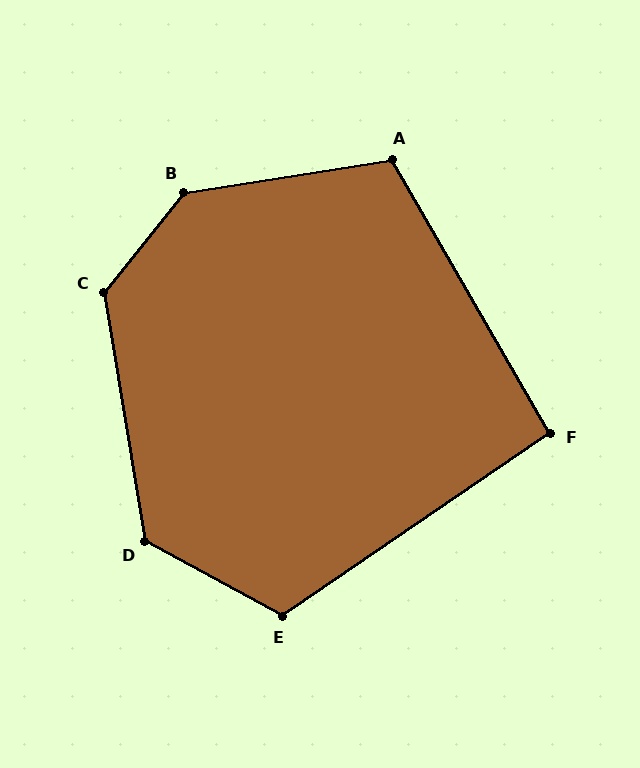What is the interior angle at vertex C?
Approximately 132 degrees (obtuse).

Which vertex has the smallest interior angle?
F, at approximately 94 degrees.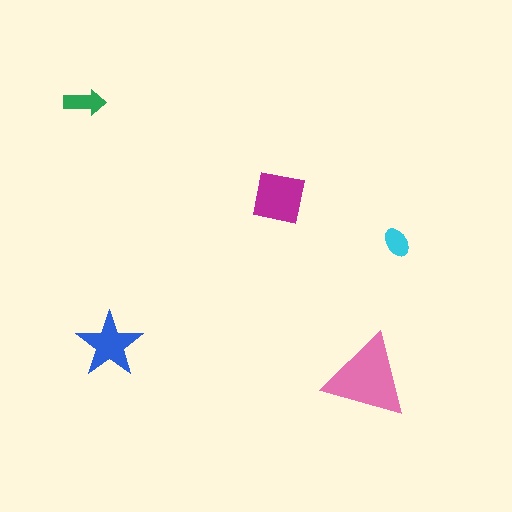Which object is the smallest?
The cyan ellipse.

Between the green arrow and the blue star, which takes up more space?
The blue star.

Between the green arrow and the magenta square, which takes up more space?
The magenta square.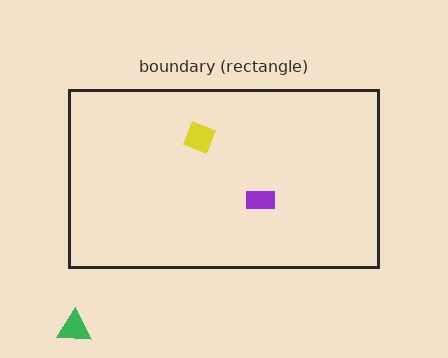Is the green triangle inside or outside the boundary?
Outside.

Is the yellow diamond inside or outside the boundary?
Inside.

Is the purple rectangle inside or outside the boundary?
Inside.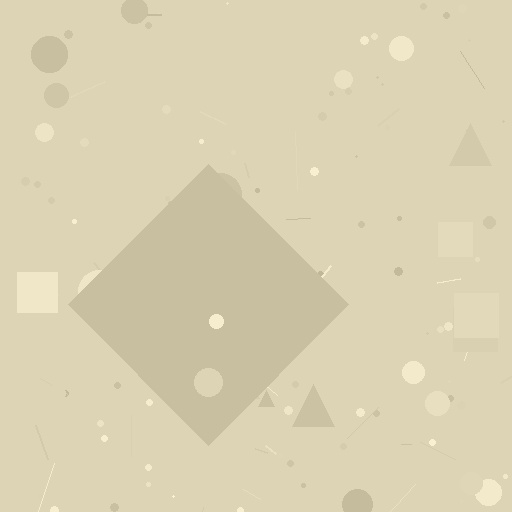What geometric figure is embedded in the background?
A diamond is embedded in the background.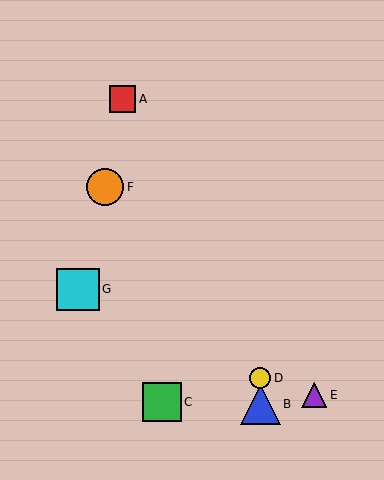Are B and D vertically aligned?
Yes, both are at x≈260.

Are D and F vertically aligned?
No, D is at x≈260 and F is at x≈105.